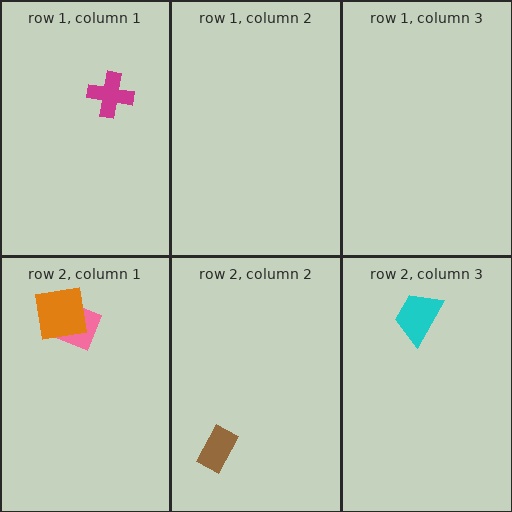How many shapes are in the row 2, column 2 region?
1.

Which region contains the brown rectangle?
The row 2, column 2 region.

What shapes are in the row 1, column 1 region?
The magenta cross.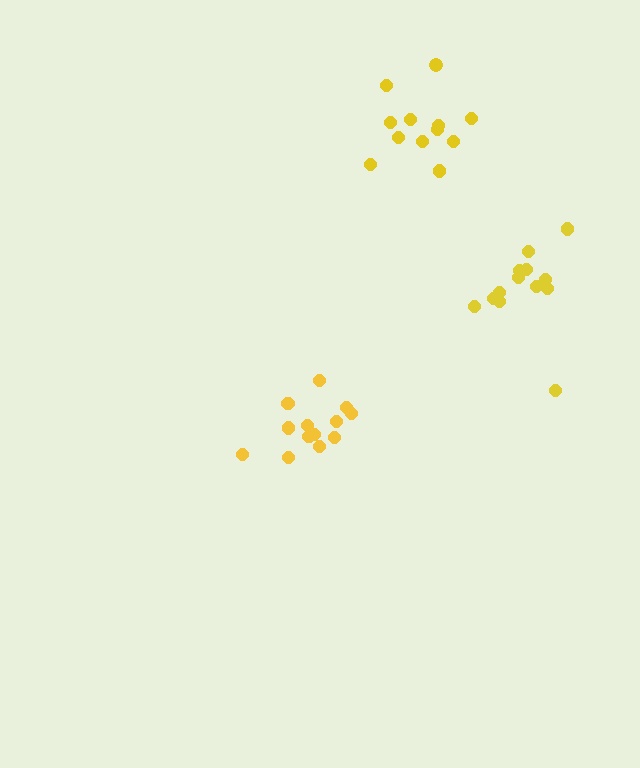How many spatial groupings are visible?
There are 3 spatial groupings.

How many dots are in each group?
Group 1: 13 dots, Group 2: 13 dots, Group 3: 12 dots (38 total).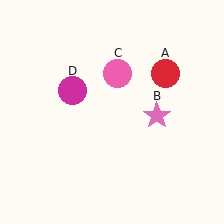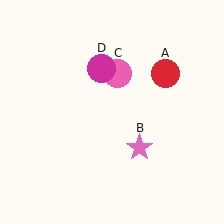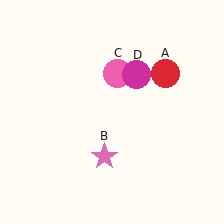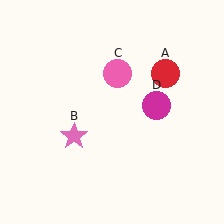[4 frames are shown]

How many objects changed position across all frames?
2 objects changed position: pink star (object B), magenta circle (object D).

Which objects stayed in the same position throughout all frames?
Red circle (object A) and pink circle (object C) remained stationary.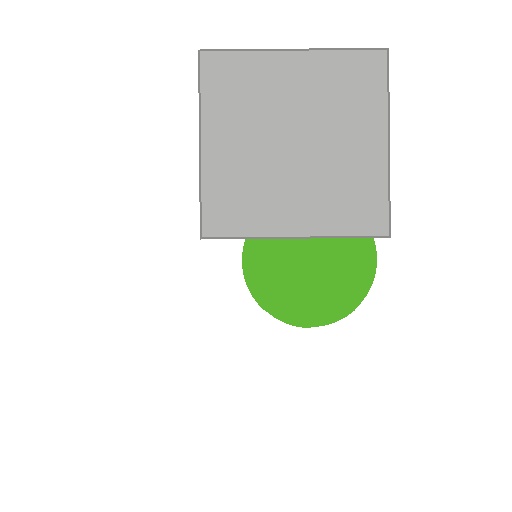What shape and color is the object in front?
The object in front is a light gray square.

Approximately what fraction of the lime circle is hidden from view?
Roughly 30% of the lime circle is hidden behind the light gray square.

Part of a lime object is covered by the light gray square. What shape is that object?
It is a circle.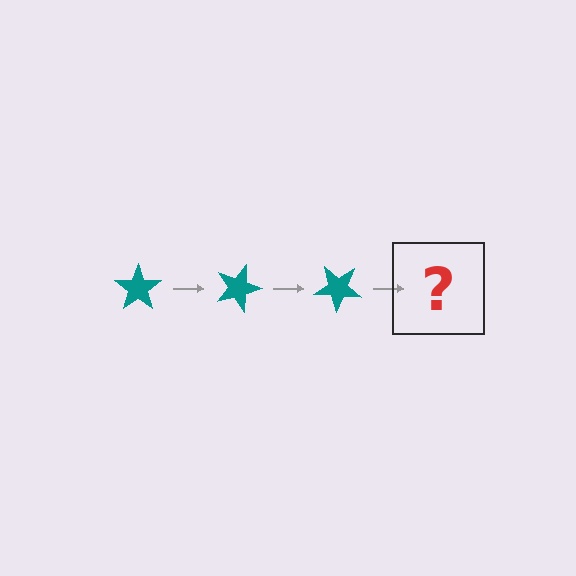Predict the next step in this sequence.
The next step is a teal star rotated 60 degrees.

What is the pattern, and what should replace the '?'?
The pattern is that the star rotates 20 degrees each step. The '?' should be a teal star rotated 60 degrees.